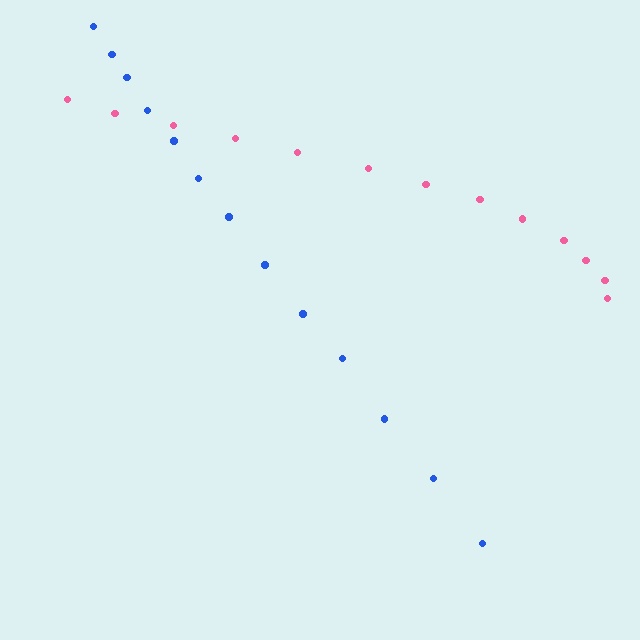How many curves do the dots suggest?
There are 2 distinct paths.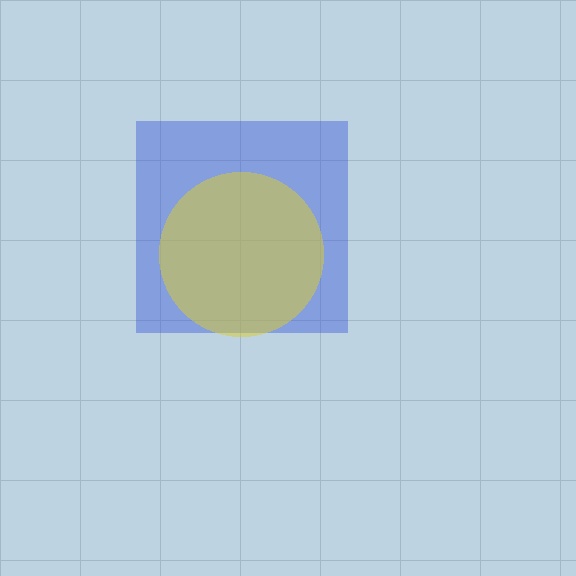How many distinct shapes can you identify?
There are 2 distinct shapes: a blue square, a yellow circle.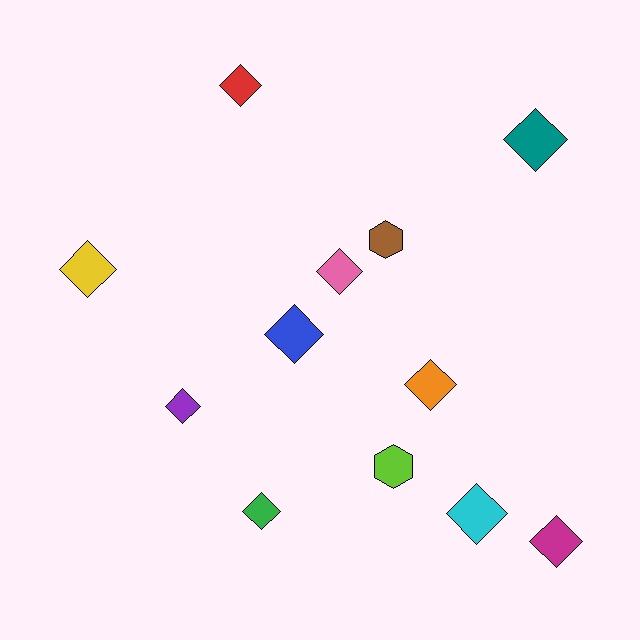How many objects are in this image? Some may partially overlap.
There are 12 objects.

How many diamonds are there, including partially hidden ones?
There are 10 diamonds.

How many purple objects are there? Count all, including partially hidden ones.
There is 1 purple object.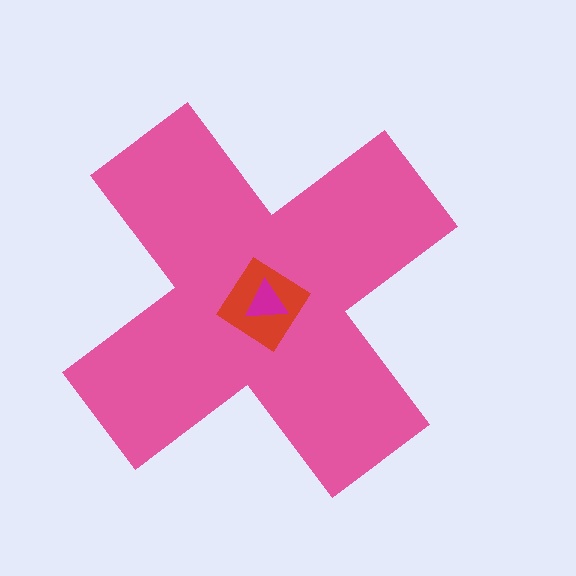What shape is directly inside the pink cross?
The red diamond.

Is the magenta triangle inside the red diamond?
Yes.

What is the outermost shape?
The pink cross.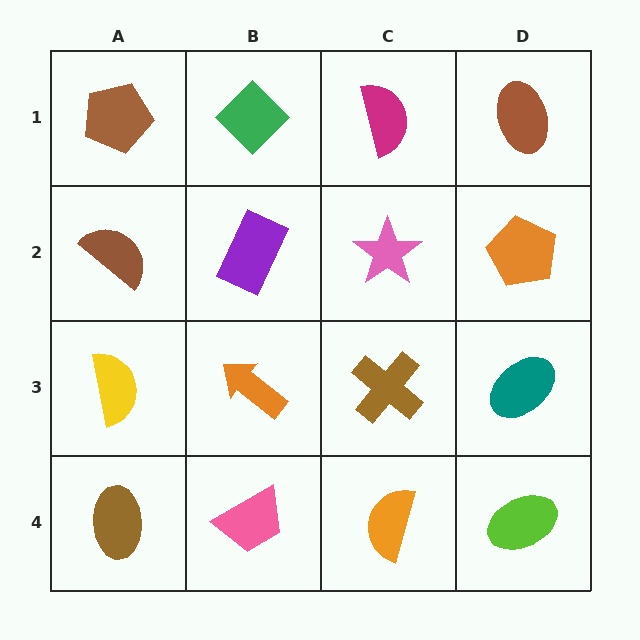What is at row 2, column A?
A brown semicircle.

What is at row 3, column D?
A teal ellipse.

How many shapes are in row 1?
4 shapes.